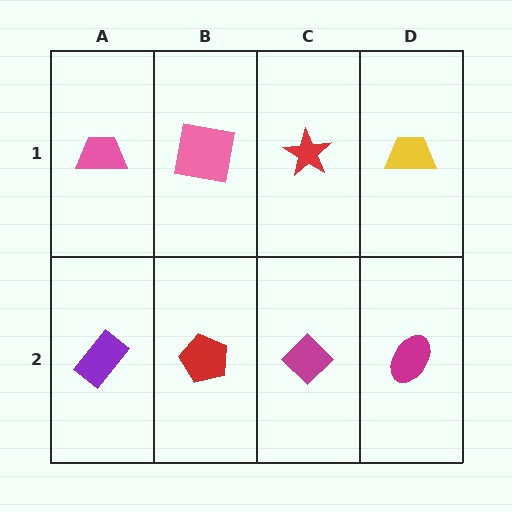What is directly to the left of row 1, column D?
A red star.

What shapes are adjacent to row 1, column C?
A magenta diamond (row 2, column C), a pink square (row 1, column B), a yellow trapezoid (row 1, column D).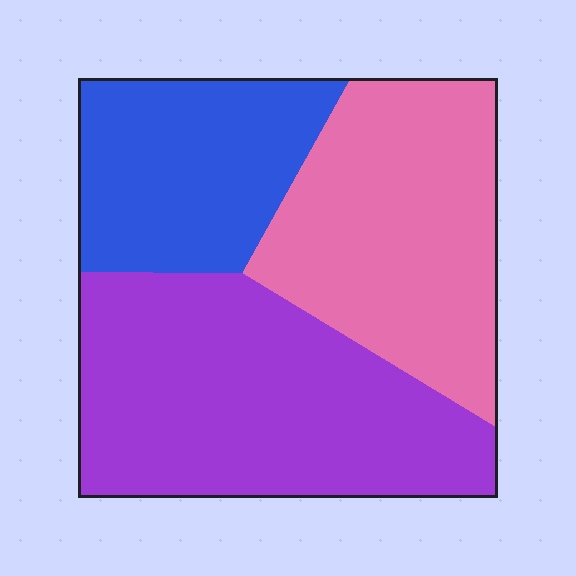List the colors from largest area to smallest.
From largest to smallest: purple, pink, blue.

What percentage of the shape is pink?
Pink takes up about one third (1/3) of the shape.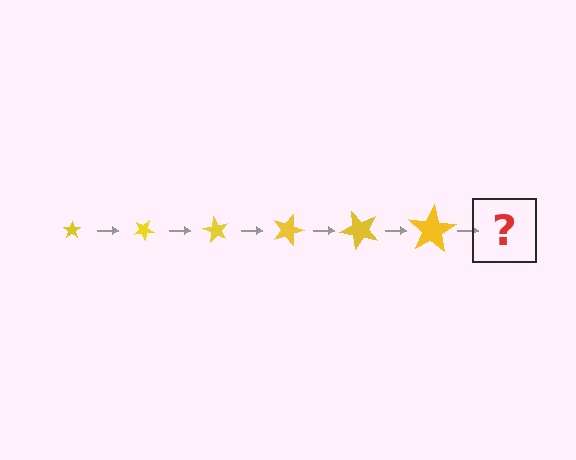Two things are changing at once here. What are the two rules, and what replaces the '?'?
The two rules are that the star grows larger each step and it rotates 30 degrees each step. The '?' should be a star, larger than the previous one and rotated 180 degrees from the start.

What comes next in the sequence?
The next element should be a star, larger than the previous one and rotated 180 degrees from the start.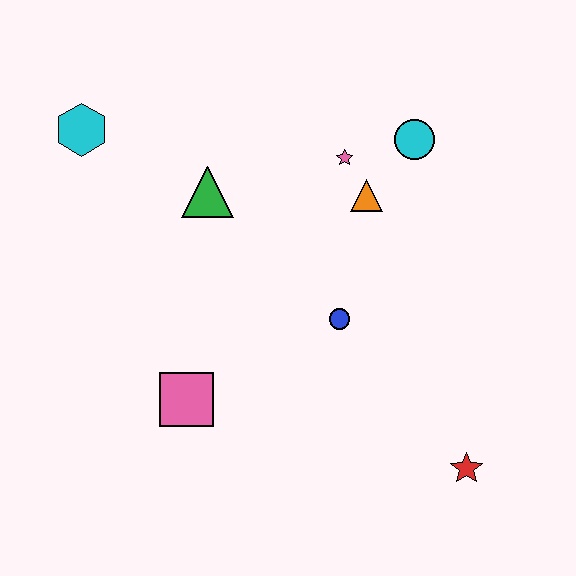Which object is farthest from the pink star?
The red star is farthest from the pink star.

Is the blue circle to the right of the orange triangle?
No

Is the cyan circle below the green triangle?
No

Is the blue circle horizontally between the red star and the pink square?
Yes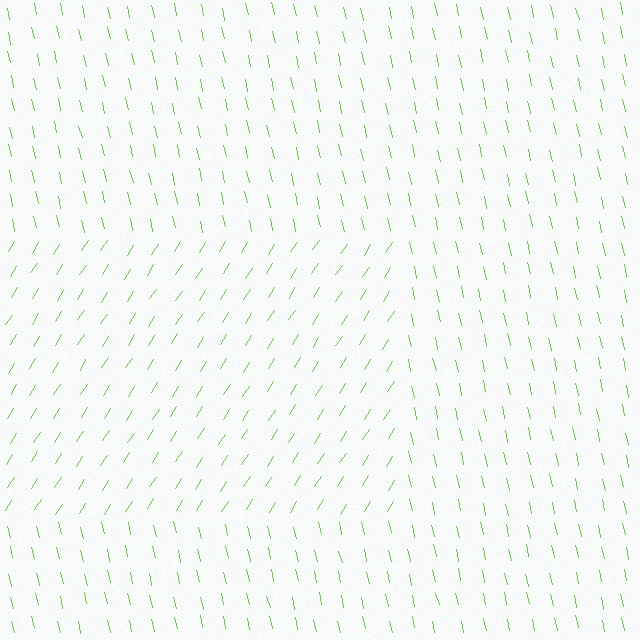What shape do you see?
I see a rectangle.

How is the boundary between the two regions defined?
The boundary is defined purely by a change in line orientation (approximately 45 degrees difference). All lines are the same color and thickness.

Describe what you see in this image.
The image is filled with small lime line segments. A rectangle region in the image has lines oriented differently from the surrounding lines, creating a visible texture boundary.